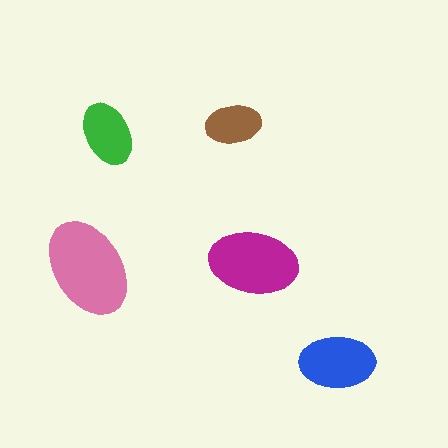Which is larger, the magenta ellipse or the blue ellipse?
The magenta one.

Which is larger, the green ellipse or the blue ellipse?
The blue one.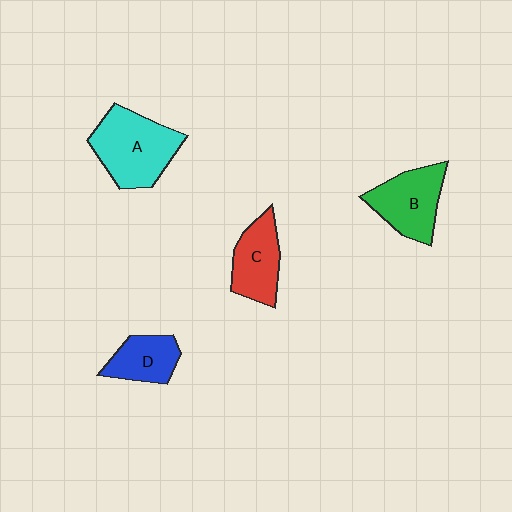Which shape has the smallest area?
Shape D (blue).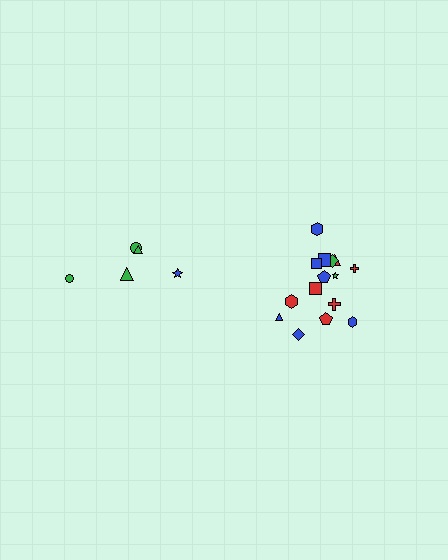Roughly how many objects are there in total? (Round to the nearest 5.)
Roughly 20 objects in total.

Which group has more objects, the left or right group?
The right group.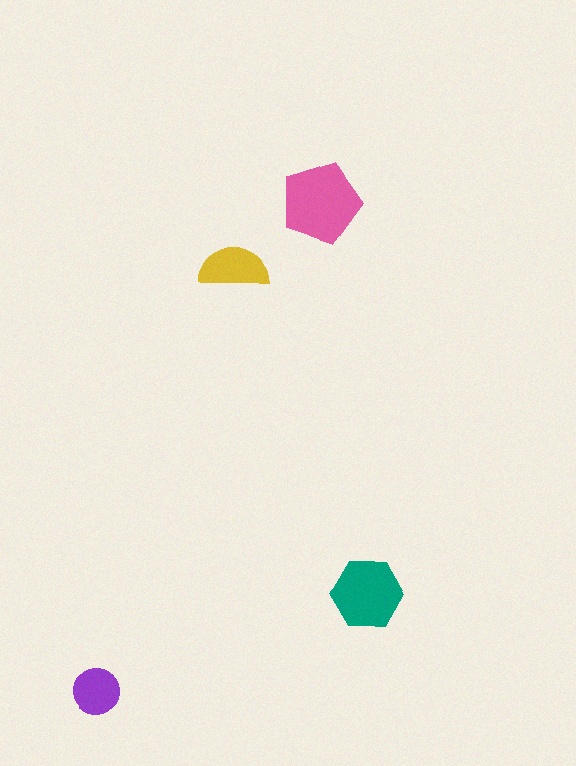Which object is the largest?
The pink pentagon.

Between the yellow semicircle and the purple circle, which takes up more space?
The yellow semicircle.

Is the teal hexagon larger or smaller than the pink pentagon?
Smaller.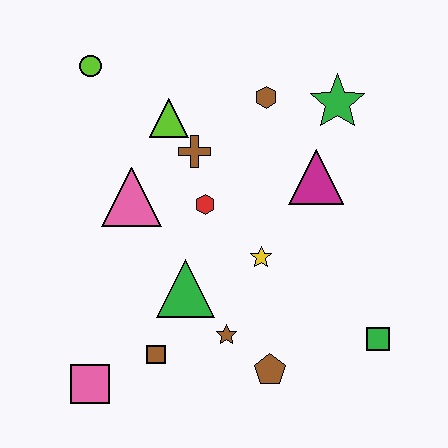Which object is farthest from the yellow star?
The lime circle is farthest from the yellow star.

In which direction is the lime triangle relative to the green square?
The lime triangle is above the green square.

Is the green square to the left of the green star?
No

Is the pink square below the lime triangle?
Yes